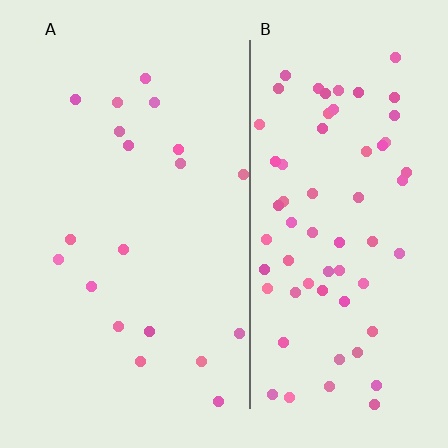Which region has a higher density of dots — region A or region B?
B (the right).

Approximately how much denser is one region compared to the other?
Approximately 3.4× — region B over region A.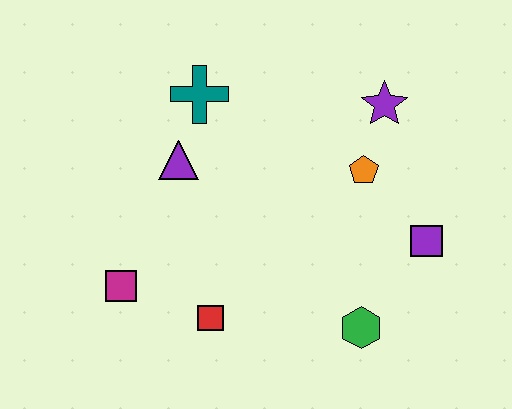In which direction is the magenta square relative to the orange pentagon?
The magenta square is to the left of the orange pentagon.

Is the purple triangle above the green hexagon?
Yes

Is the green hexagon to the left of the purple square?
Yes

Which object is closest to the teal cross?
The purple triangle is closest to the teal cross.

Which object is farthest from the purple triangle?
The purple square is farthest from the purple triangle.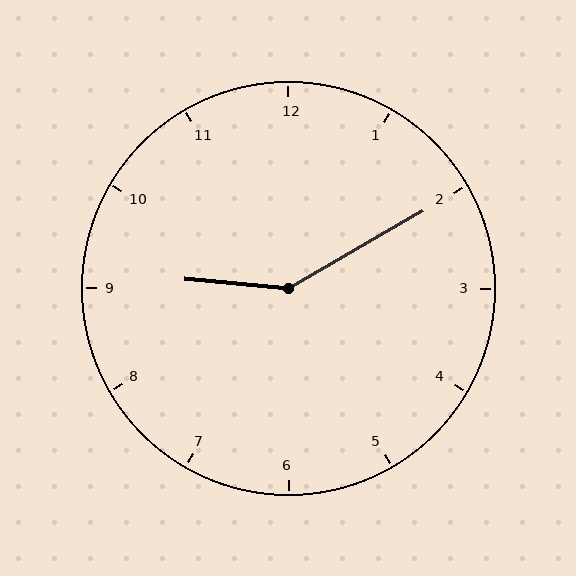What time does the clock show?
9:10.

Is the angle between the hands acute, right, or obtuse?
It is obtuse.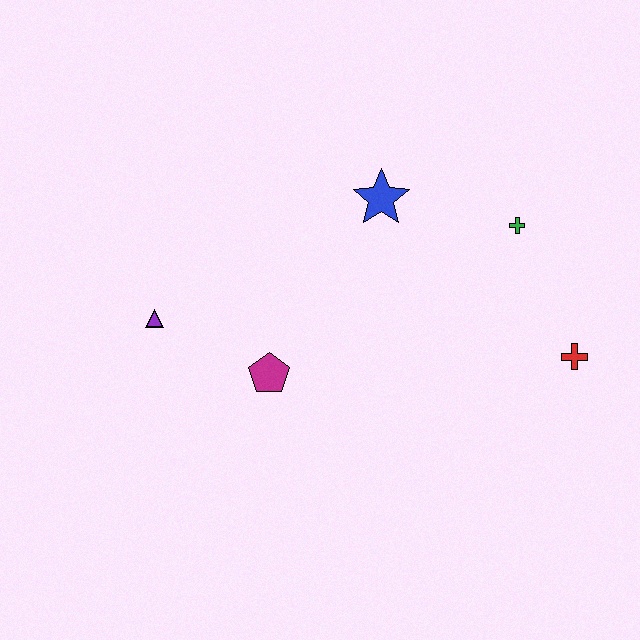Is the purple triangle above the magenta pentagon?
Yes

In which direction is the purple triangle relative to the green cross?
The purple triangle is to the left of the green cross.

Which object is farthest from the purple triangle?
The red cross is farthest from the purple triangle.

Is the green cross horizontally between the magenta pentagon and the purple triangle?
No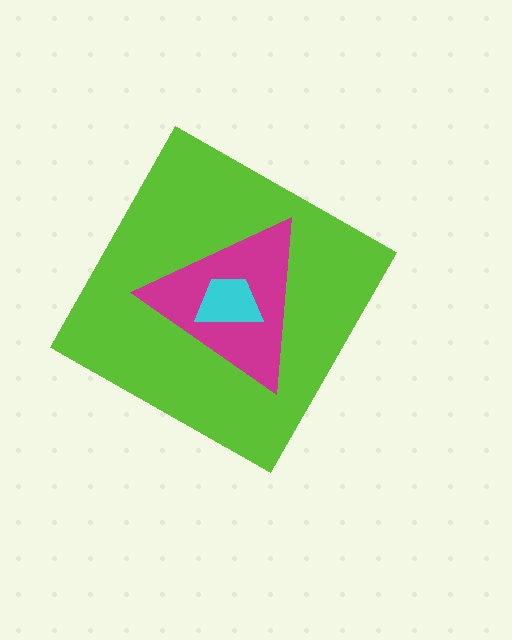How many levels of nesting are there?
3.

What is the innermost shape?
The cyan trapezoid.